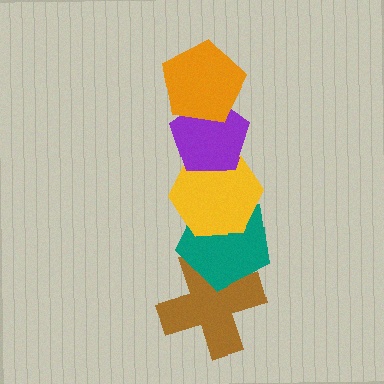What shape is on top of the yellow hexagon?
The purple pentagon is on top of the yellow hexagon.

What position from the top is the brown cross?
The brown cross is 5th from the top.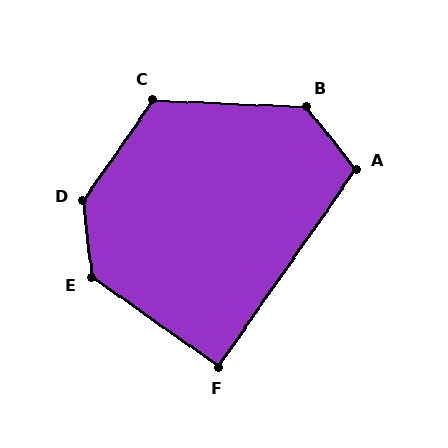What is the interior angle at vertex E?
Approximately 132 degrees (obtuse).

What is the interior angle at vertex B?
Approximately 131 degrees (obtuse).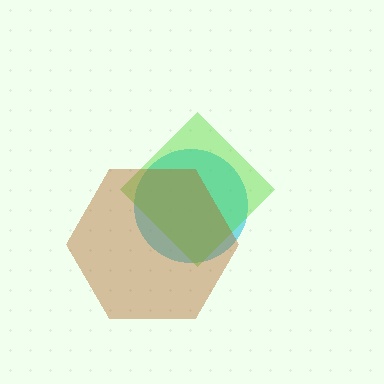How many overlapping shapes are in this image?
There are 3 overlapping shapes in the image.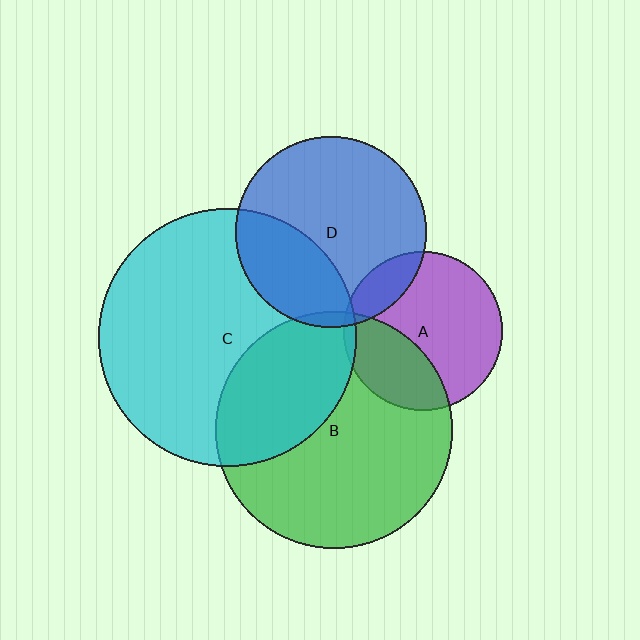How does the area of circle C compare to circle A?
Approximately 2.6 times.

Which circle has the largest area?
Circle C (cyan).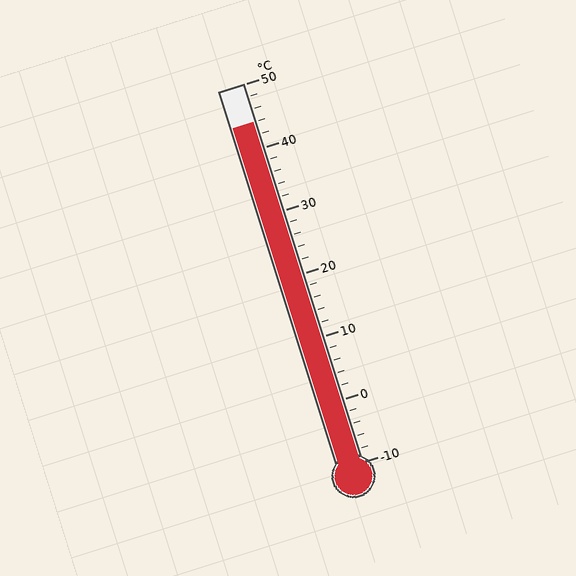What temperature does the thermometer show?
The thermometer shows approximately 44°C.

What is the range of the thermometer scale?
The thermometer scale ranges from -10°C to 50°C.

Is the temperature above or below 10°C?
The temperature is above 10°C.